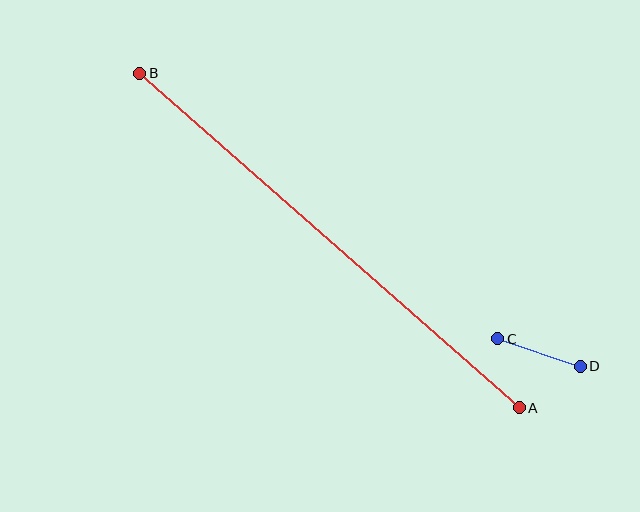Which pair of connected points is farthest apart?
Points A and B are farthest apart.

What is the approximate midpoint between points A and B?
The midpoint is at approximately (329, 241) pixels.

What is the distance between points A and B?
The distance is approximately 506 pixels.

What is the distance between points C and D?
The distance is approximately 87 pixels.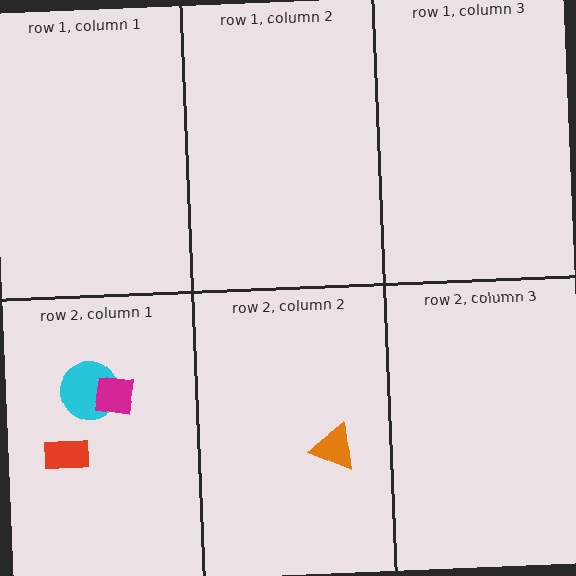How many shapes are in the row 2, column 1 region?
3.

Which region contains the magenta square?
The row 2, column 1 region.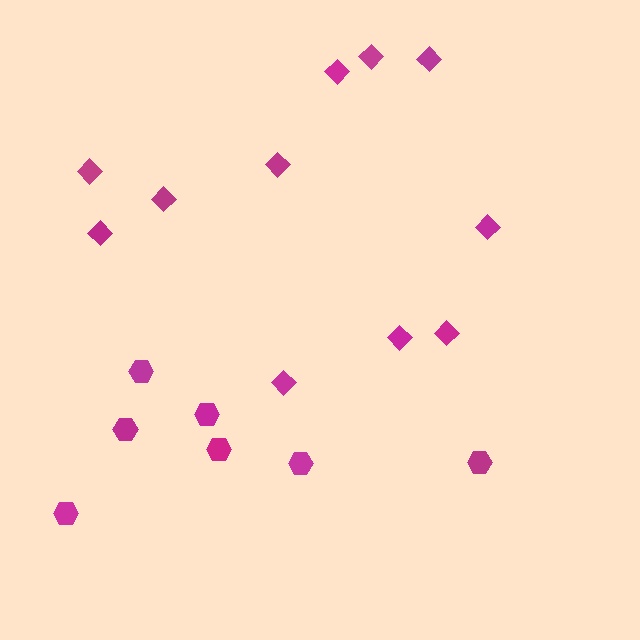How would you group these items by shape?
There are 2 groups: one group of hexagons (7) and one group of diamonds (11).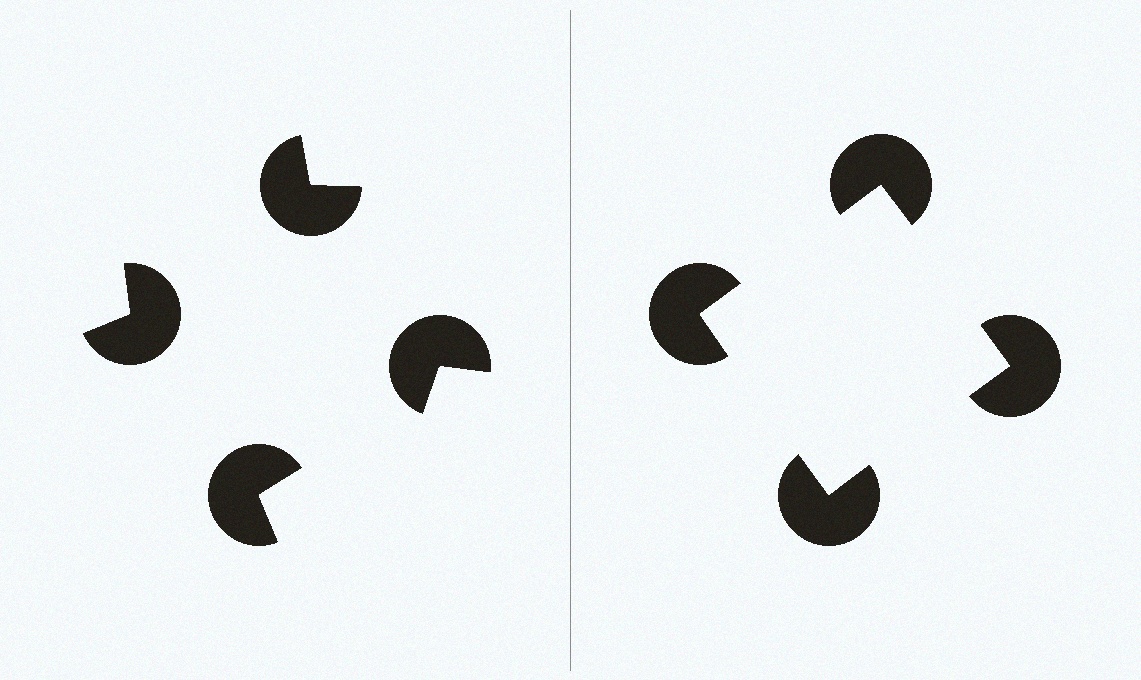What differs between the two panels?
The pac-man discs are positioned identically on both sides; only the wedge orientations differ. On the right they align to a square; on the left they are misaligned.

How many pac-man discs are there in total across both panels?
8 — 4 on each side.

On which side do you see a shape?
An illusory square appears on the right side. On the left side the wedge cuts are rotated, so no coherent shape forms.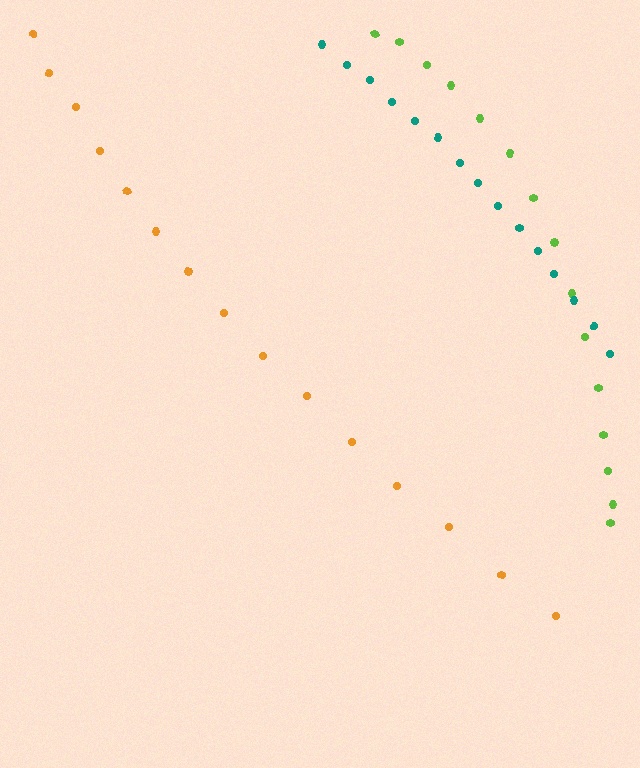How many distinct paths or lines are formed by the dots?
There are 3 distinct paths.